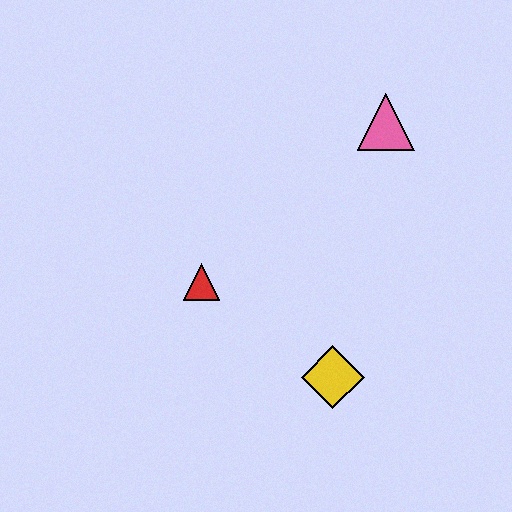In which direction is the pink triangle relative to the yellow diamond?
The pink triangle is above the yellow diamond.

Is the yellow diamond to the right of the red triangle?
Yes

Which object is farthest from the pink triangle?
The yellow diamond is farthest from the pink triangle.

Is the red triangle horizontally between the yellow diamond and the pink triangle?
No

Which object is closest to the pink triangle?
The red triangle is closest to the pink triangle.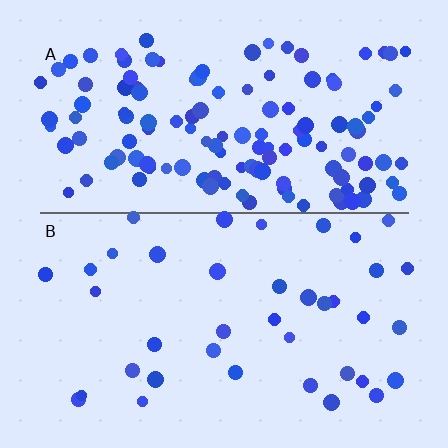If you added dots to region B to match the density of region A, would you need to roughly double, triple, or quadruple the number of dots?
Approximately triple.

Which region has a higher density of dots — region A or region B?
A (the top).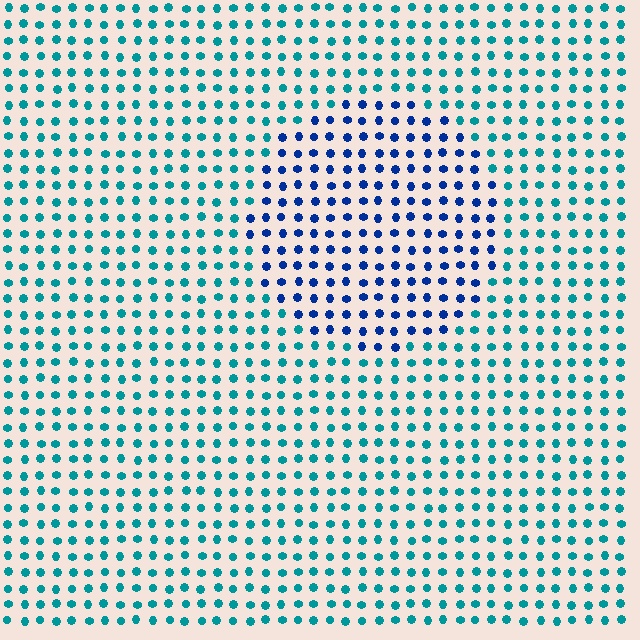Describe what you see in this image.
The image is filled with small teal elements in a uniform arrangement. A circle-shaped region is visible where the elements are tinted to a slightly different hue, forming a subtle color boundary.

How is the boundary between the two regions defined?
The boundary is defined purely by a slight shift in hue (about 41 degrees). Spacing, size, and orientation are identical on both sides.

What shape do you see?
I see a circle.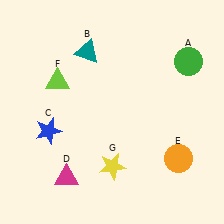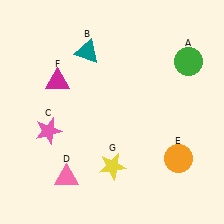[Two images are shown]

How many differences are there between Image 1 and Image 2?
There are 3 differences between the two images.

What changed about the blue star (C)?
In Image 1, C is blue. In Image 2, it changed to pink.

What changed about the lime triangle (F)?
In Image 1, F is lime. In Image 2, it changed to magenta.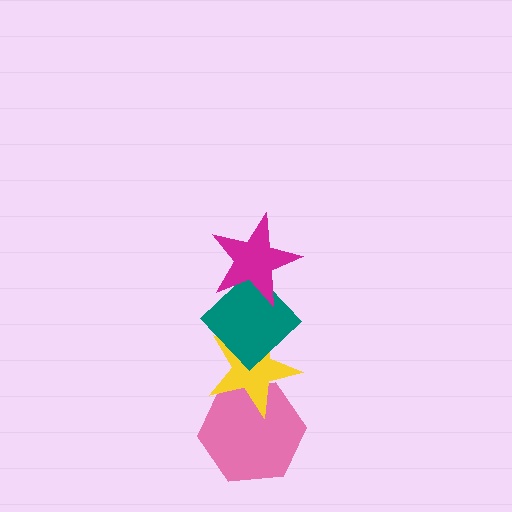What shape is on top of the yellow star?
The teal diamond is on top of the yellow star.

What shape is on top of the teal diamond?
The magenta star is on top of the teal diamond.